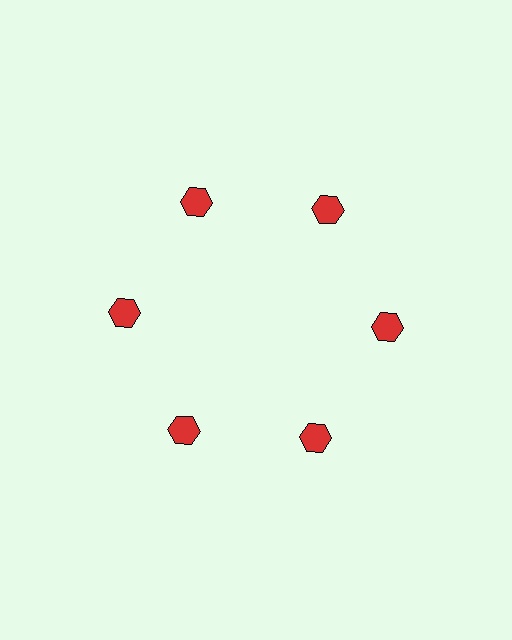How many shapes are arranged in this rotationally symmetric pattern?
There are 6 shapes, arranged in 6 groups of 1.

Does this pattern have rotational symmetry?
Yes, this pattern has 6-fold rotational symmetry. It looks the same after rotating 60 degrees around the center.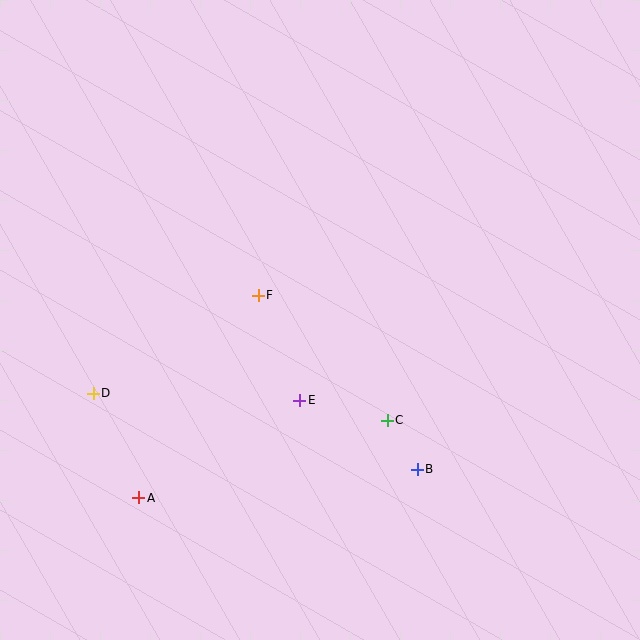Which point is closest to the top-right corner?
Point F is closest to the top-right corner.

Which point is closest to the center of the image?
Point F at (258, 295) is closest to the center.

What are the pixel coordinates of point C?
Point C is at (387, 420).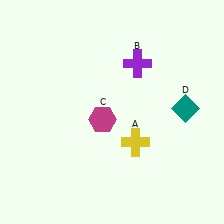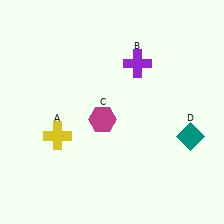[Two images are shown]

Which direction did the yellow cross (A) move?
The yellow cross (A) moved left.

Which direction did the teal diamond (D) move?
The teal diamond (D) moved down.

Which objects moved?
The objects that moved are: the yellow cross (A), the teal diamond (D).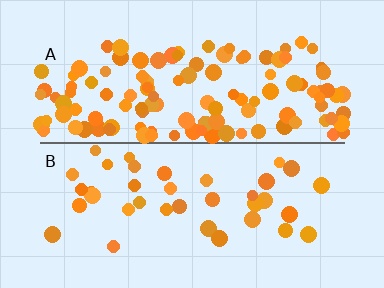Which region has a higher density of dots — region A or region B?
A (the top).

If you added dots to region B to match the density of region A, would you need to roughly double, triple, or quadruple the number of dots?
Approximately triple.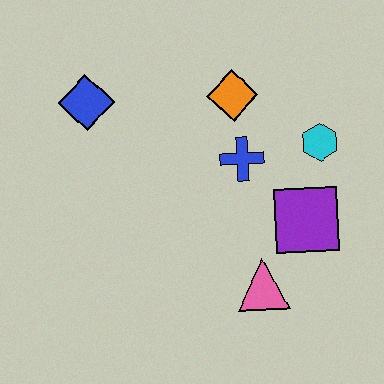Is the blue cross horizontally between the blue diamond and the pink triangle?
Yes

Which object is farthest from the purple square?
The blue diamond is farthest from the purple square.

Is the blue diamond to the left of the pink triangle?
Yes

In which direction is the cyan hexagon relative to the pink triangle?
The cyan hexagon is above the pink triangle.